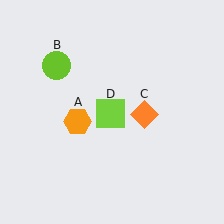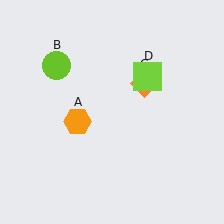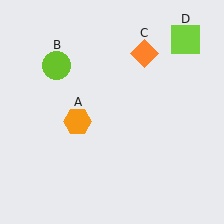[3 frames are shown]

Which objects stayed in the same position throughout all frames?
Orange hexagon (object A) and lime circle (object B) remained stationary.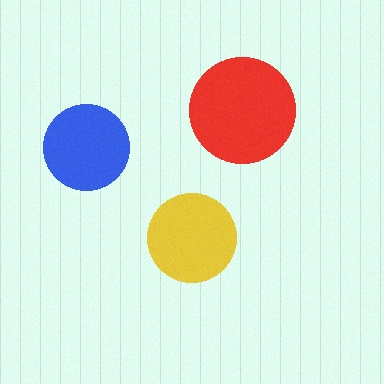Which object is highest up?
The red circle is topmost.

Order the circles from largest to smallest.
the red one, the yellow one, the blue one.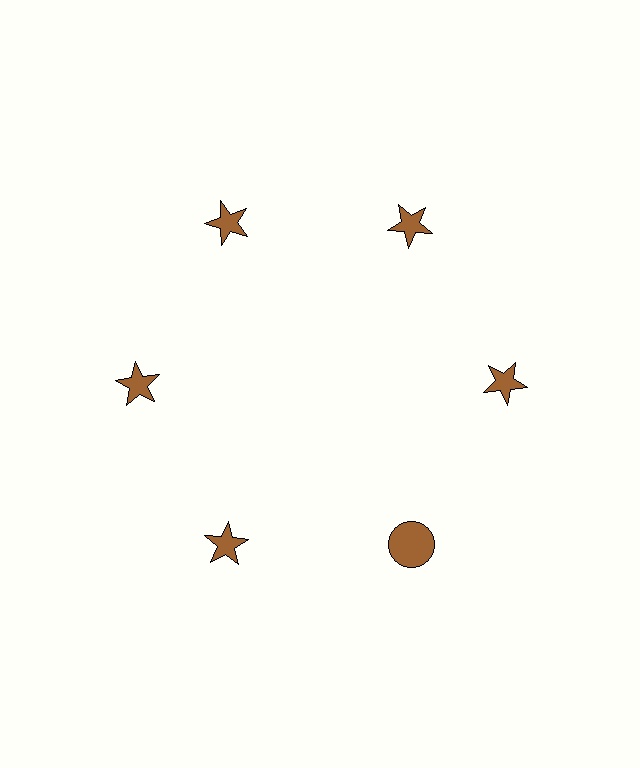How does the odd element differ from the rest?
It has a different shape: circle instead of star.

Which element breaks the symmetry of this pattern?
The brown circle at roughly the 5 o'clock position breaks the symmetry. All other shapes are brown stars.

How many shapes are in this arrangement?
There are 6 shapes arranged in a ring pattern.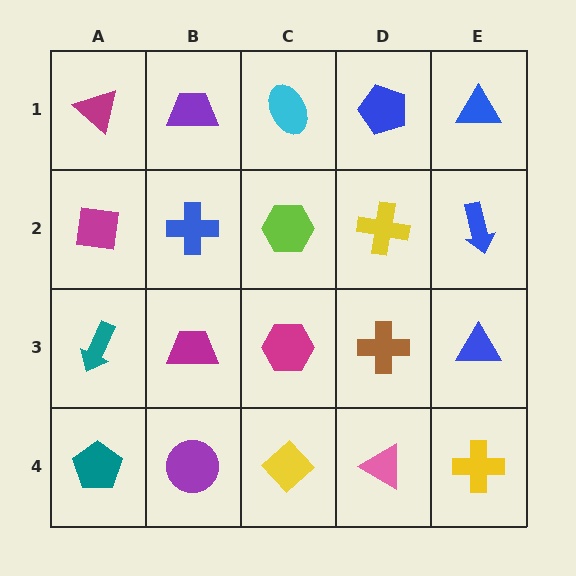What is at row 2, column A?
A magenta square.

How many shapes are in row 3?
5 shapes.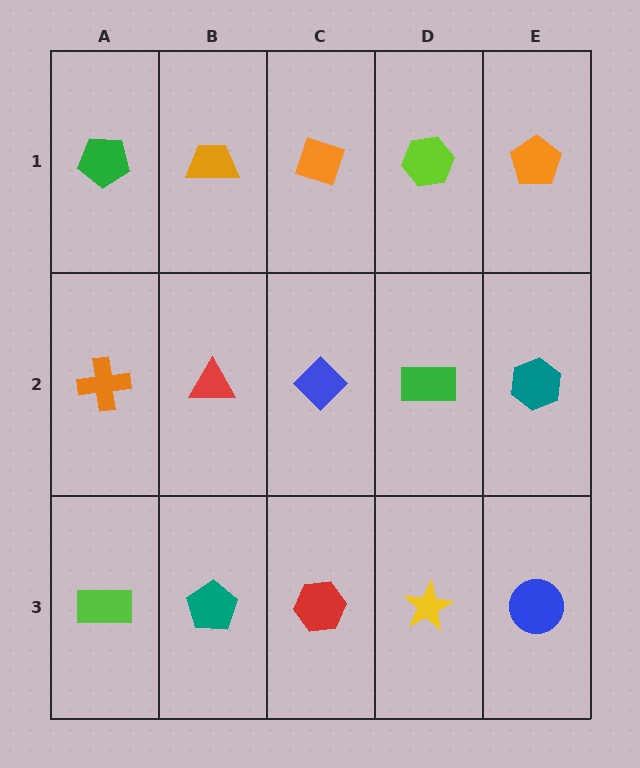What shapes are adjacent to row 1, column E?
A teal hexagon (row 2, column E), a lime hexagon (row 1, column D).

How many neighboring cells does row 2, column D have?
4.